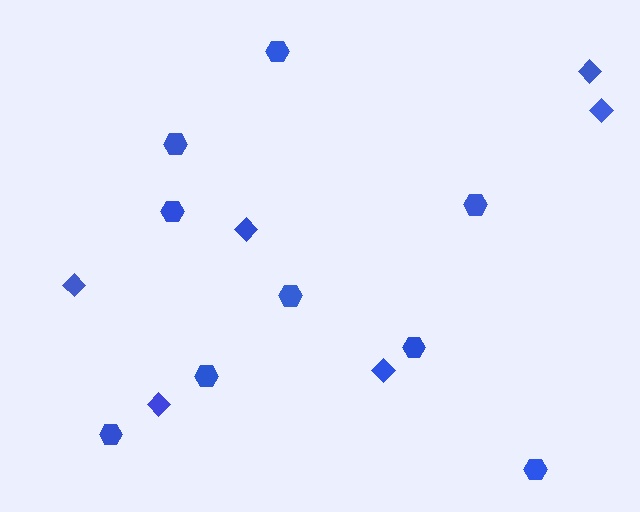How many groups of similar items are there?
There are 2 groups: one group of diamonds (6) and one group of hexagons (9).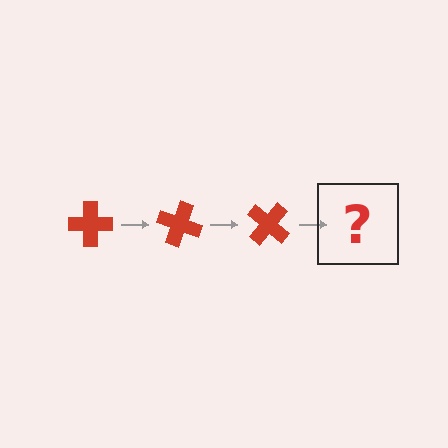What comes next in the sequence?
The next element should be a red cross rotated 60 degrees.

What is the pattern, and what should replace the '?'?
The pattern is that the cross rotates 20 degrees each step. The '?' should be a red cross rotated 60 degrees.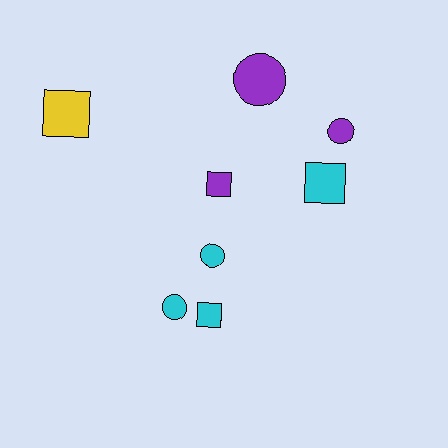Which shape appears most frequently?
Circle, with 4 objects.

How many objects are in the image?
There are 8 objects.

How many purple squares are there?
There is 1 purple square.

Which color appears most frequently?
Cyan, with 4 objects.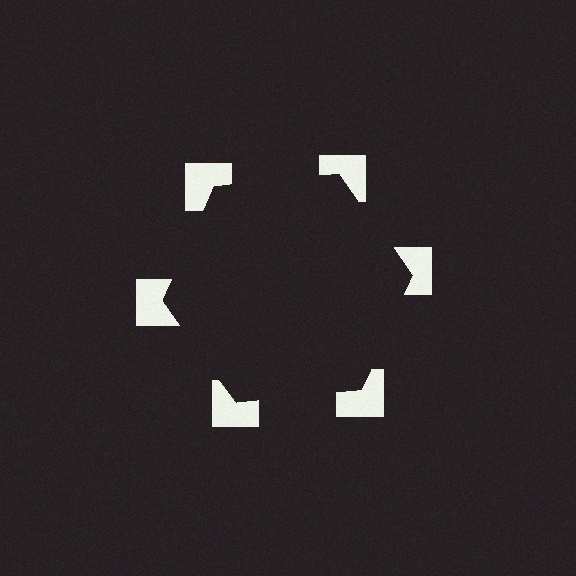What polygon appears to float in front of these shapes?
An illusory hexagon — its edges are inferred from the aligned wedge cuts in the notched squares, not physically drawn.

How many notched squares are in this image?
There are 6 — one at each vertex of the illusory hexagon.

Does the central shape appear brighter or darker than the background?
It typically appears slightly darker than the background, even though no actual brightness change is drawn.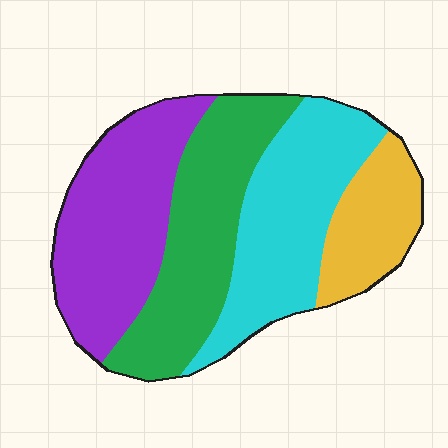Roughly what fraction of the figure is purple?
Purple covers 29% of the figure.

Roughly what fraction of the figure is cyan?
Cyan takes up about one quarter (1/4) of the figure.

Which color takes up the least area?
Yellow, at roughly 15%.